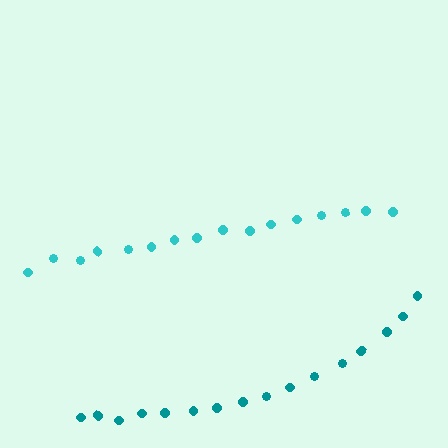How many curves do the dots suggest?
There are 2 distinct paths.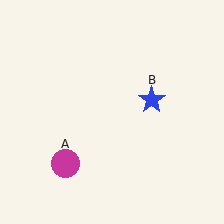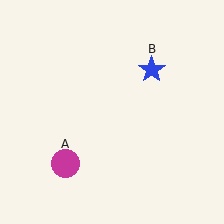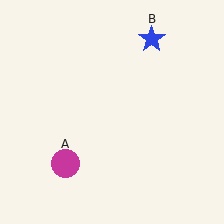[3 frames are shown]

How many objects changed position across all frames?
1 object changed position: blue star (object B).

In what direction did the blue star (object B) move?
The blue star (object B) moved up.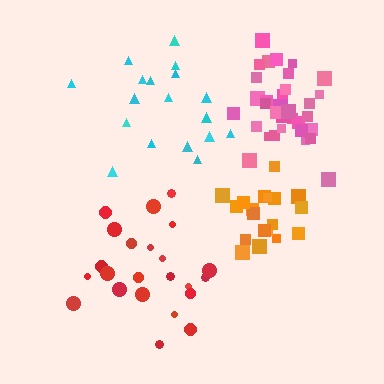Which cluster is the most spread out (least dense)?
Red.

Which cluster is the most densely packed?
Pink.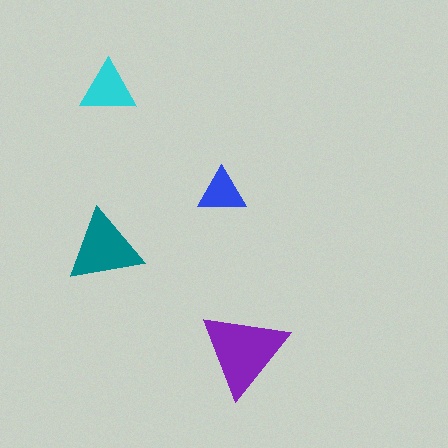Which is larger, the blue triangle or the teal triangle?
The teal one.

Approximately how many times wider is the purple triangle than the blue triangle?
About 2 times wider.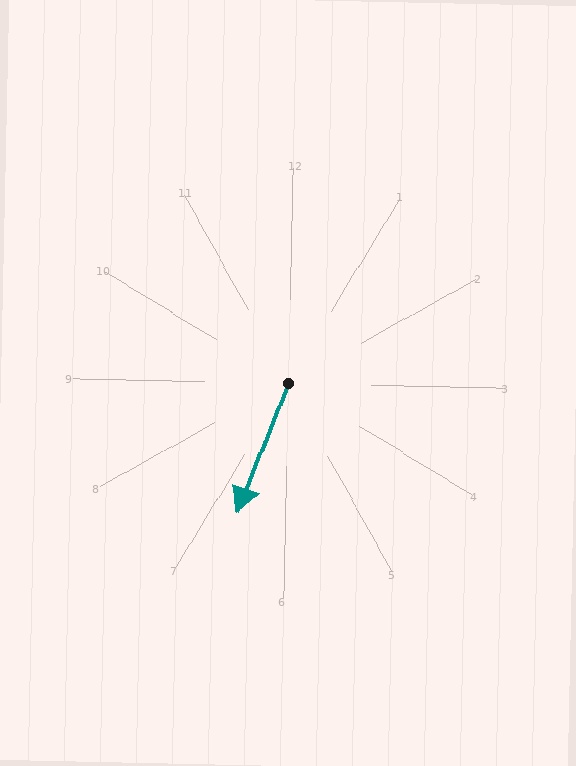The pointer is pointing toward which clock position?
Roughly 7 o'clock.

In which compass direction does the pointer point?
South.